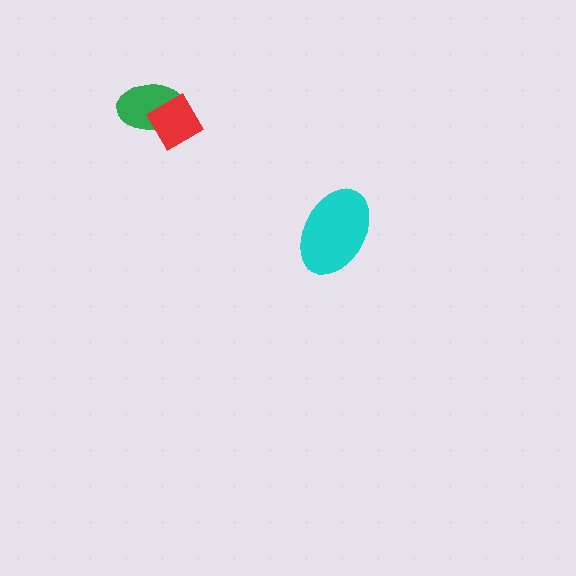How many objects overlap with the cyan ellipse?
0 objects overlap with the cyan ellipse.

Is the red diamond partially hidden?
No, no other shape covers it.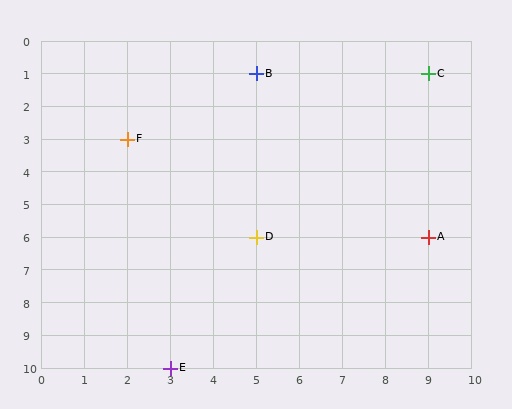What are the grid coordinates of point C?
Point C is at grid coordinates (9, 1).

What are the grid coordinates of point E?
Point E is at grid coordinates (3, 10).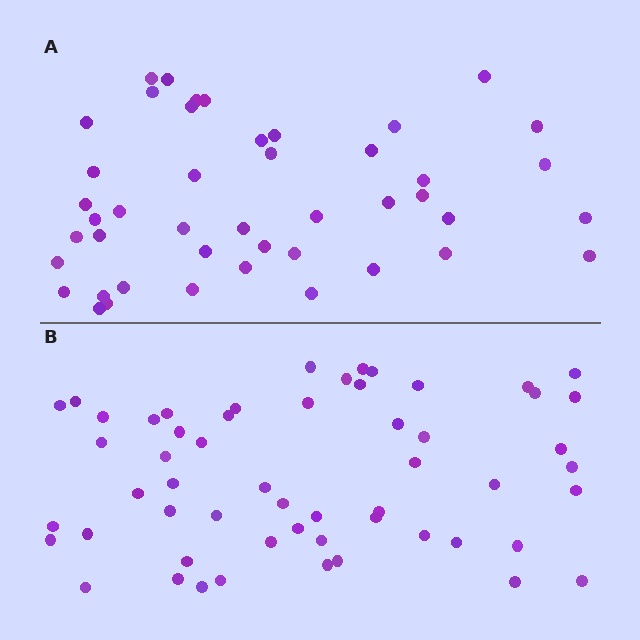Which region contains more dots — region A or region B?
Region B (the bottom region) has more dots.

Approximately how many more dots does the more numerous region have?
Region B has roughly 12 or so more dots than region A.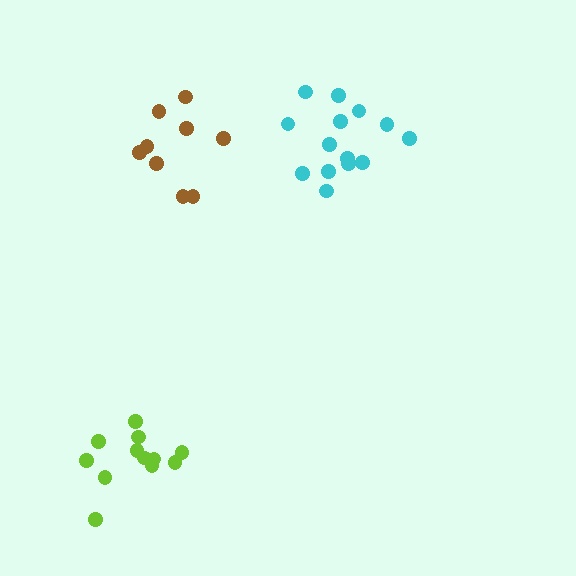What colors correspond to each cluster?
The clusters are colored: lime, cyan, brown.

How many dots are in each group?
Group 1: 12 dots, Group 2: 14 dots, Group 3: 9 dots (35 total).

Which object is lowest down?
The lime cluster is bottommost.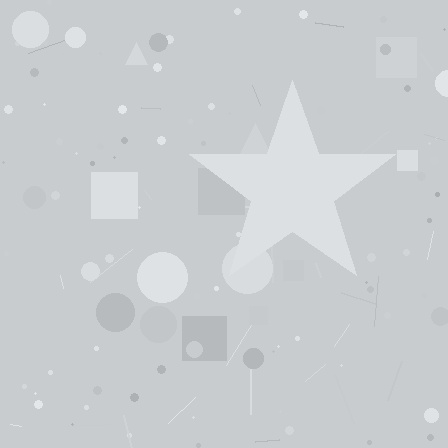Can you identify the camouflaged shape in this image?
The camouflaged shape is a star.